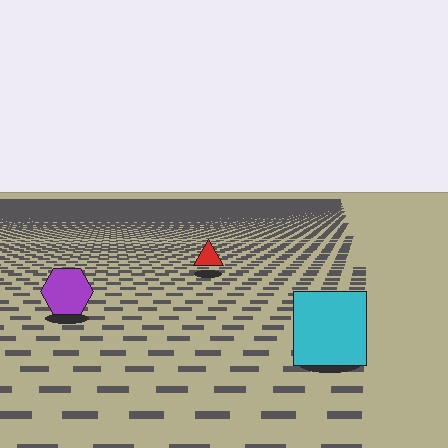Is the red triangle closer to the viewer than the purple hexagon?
No. The purple hexagon is closer — you can tell from the texture gradient: the ground texture is coarser near it.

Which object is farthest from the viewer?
The red triangle is farthest from the viewer. It appears smaller and the ground texture around it is denser.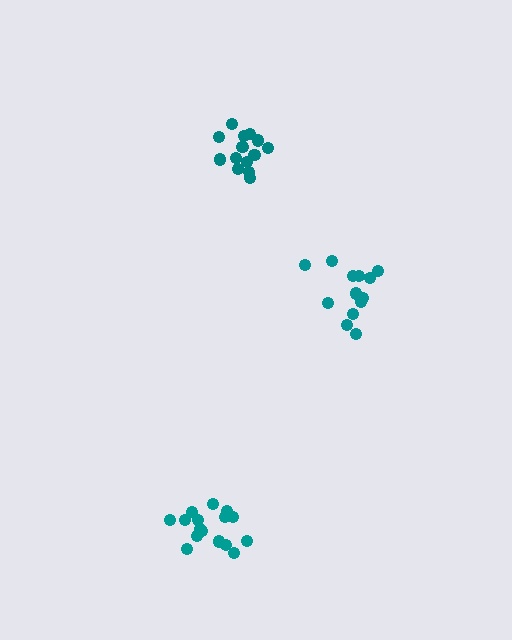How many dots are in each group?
Group 1: 14 dots, Group 2: 13 dots, Group 3: 16 dots (43 total).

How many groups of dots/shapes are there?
There are 3 groups.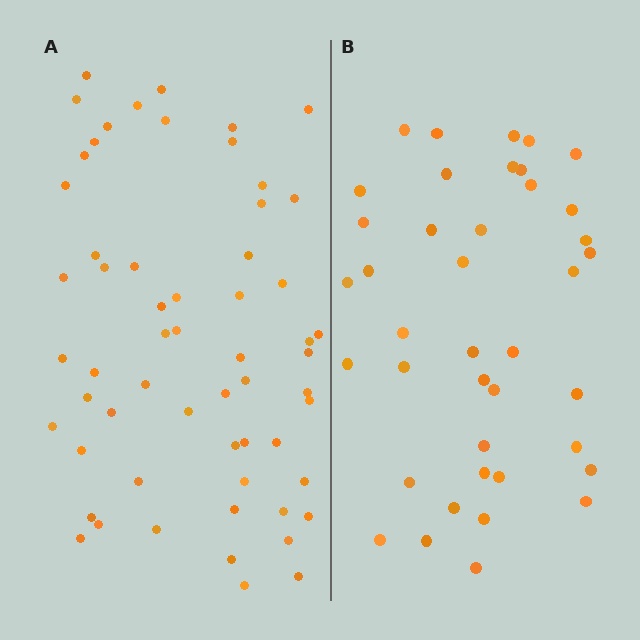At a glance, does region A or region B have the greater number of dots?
Region A (the left region) has more dots.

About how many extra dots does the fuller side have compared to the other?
Region A has approximately 20 more dots than region B.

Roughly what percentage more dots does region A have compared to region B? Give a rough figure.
About 50% more.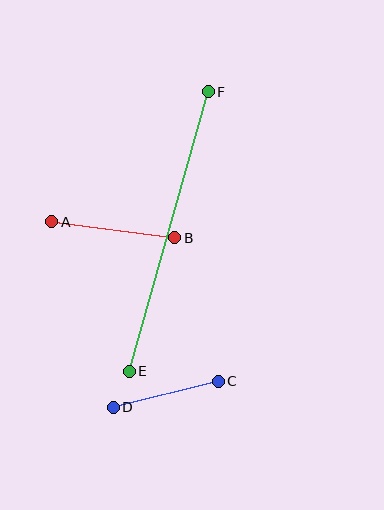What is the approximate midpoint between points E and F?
The midpoint is at approximately (169, 232) pixels.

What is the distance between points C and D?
The distance is approximately 108 pixels.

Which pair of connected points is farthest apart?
Points E and F are farthest apart.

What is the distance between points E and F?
The distance is approximately 290 pixels.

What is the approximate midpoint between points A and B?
The midpoint is at approximately (113, 230) pixels.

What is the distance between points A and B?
The distance is approximately 124 pixels.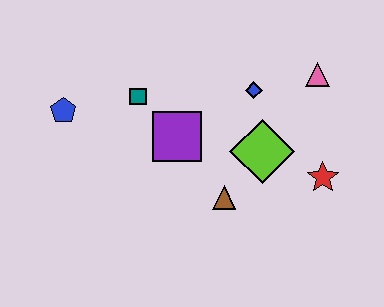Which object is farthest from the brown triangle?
The blue pentagon is farthest from the brown triangle.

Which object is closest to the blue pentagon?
The teal square is closest to the blue pentagon.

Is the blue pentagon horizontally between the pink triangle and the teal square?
No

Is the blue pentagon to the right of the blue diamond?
No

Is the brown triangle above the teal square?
No